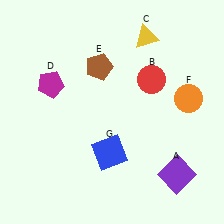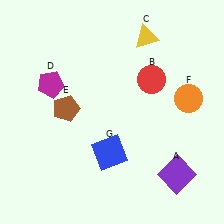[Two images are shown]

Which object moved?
The brown pentagon (E) moved down.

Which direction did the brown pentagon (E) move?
The brown pentagon (E) moved down.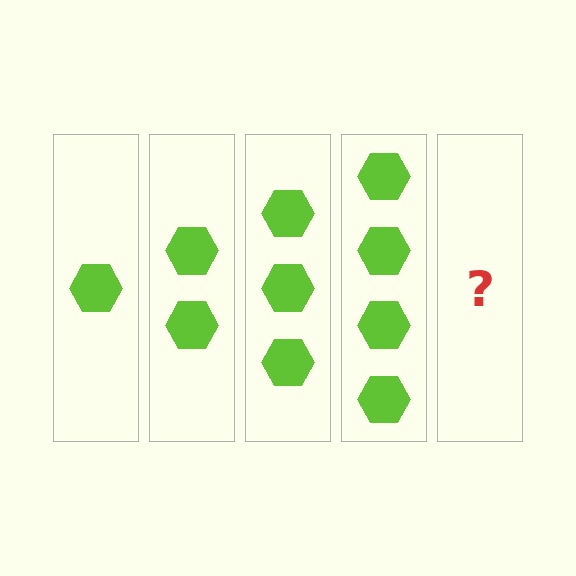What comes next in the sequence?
The next element should be 5 hexagons.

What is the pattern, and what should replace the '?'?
The pattern is that each step adds one more hexagon. The '?' should be 5 hexagons.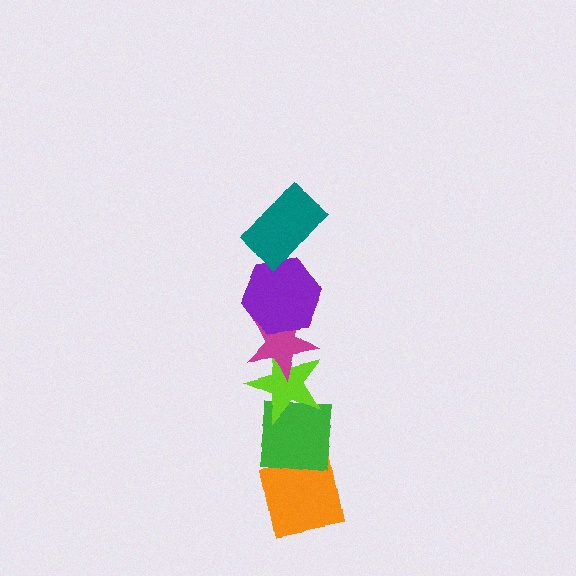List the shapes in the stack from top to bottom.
From top to bottom: the teal rectangle, the purple hexagon, the magenta star, the lime star, the green square, the orange square.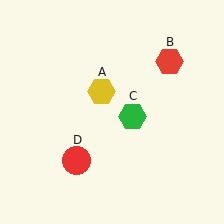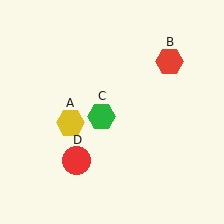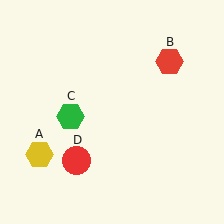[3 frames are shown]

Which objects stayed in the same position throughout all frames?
Red hexagon (object B) and red circle (object D) remained stationary.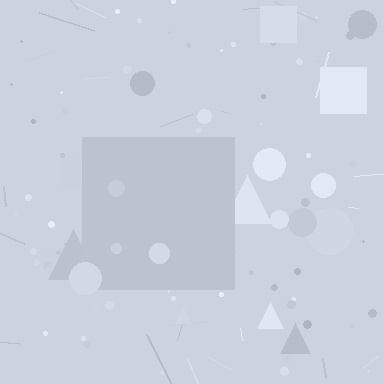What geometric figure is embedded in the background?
A square is embedded in the background.